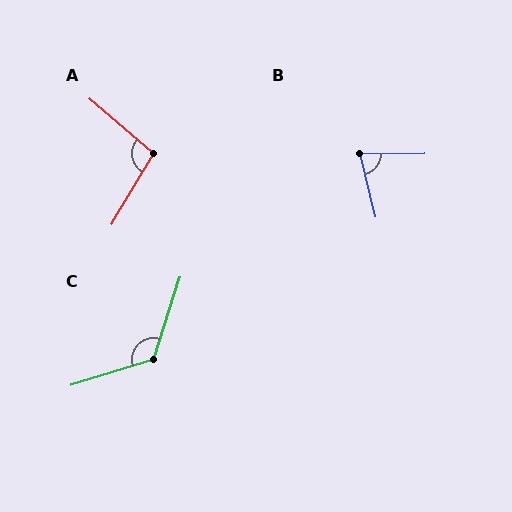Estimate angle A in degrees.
Approximately 100 degrees.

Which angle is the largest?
C, at approximately 125 degrees.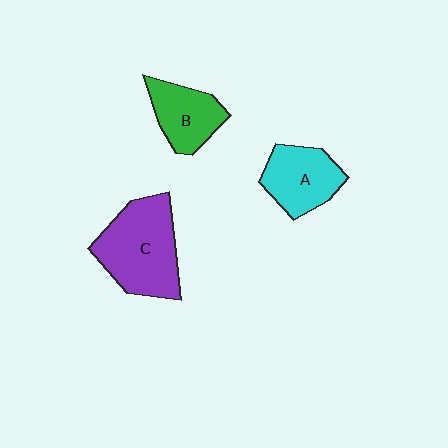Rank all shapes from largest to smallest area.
From largest to smallest: C (purple), A (cyan), B (green).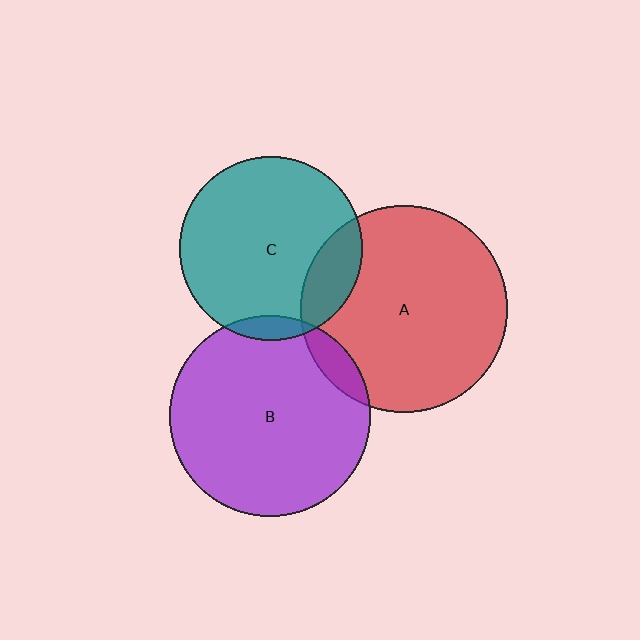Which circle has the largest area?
Circle A (red).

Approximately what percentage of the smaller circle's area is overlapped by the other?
Approximately 15%.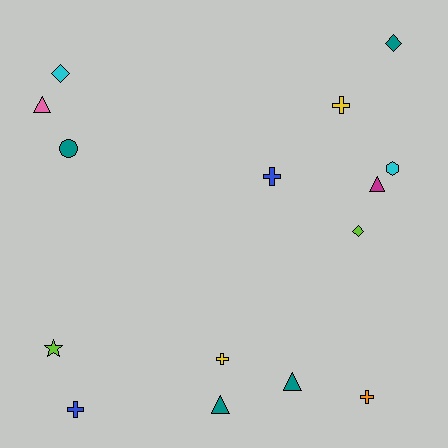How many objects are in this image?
There are 15 objects.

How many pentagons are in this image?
There are no pentagons.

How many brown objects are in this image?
There are no brown objects.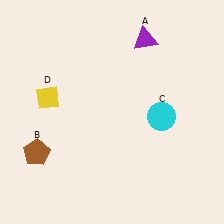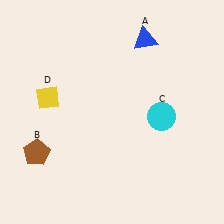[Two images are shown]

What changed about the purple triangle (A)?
In Image 1, A is purple. In Image 2, it changed to blue.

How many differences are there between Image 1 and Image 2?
There is 1 difference between the two images.